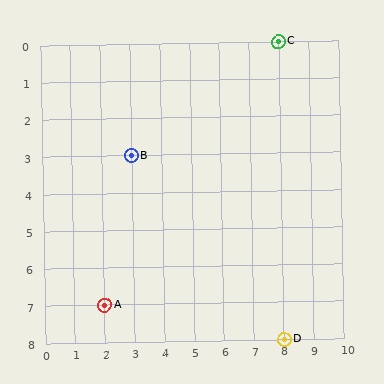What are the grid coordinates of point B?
Point B is at grid coordinates (3, 3).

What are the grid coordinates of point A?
Point A is at grid coordinates (2, 7).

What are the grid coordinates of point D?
Point D is at grid coordinates (8, 8).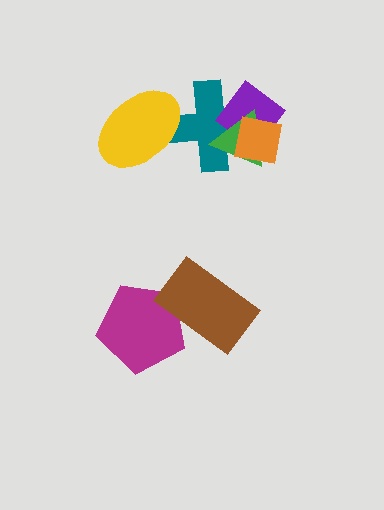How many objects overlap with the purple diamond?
3 objects overlap with the purple diamond.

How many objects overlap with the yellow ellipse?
1 object overlaps with the yellow ellipse.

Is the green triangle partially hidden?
Yes, it is partially covered by another shape.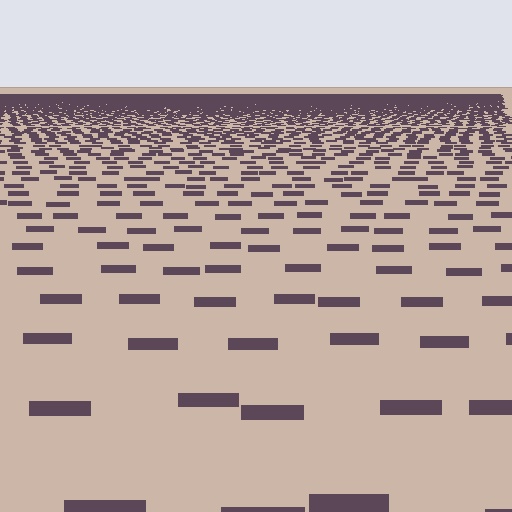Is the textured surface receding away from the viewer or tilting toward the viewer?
The surface is receding away from the viewer. Texture elements get smaller and denser toward the top.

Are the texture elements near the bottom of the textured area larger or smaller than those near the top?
Larger. Near the bottom, elements are closer to the viewer and appear at a bigger on-screen size.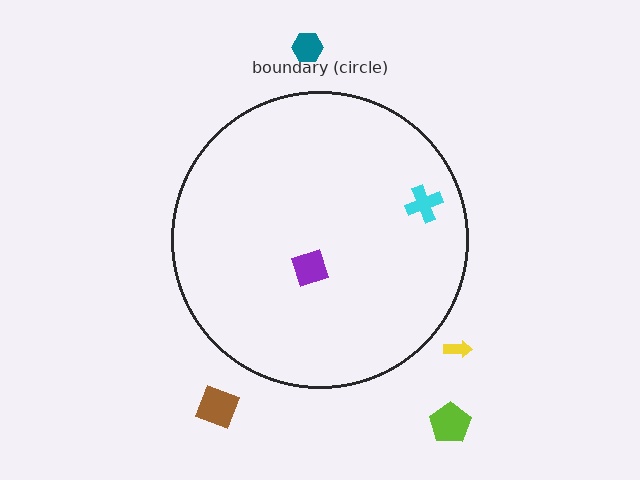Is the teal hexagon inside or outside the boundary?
Outside.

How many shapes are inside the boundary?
2 inside, 4 outside.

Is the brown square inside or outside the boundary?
Outside.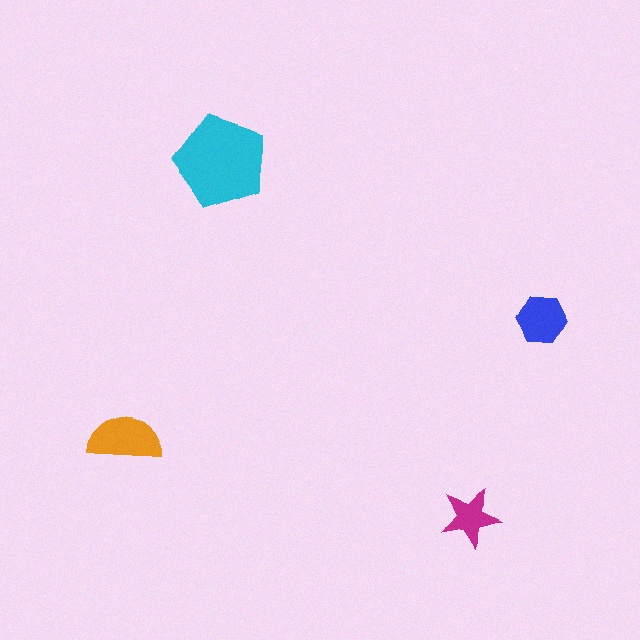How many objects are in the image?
There are 4 objects in the image.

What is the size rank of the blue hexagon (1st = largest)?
3rd.